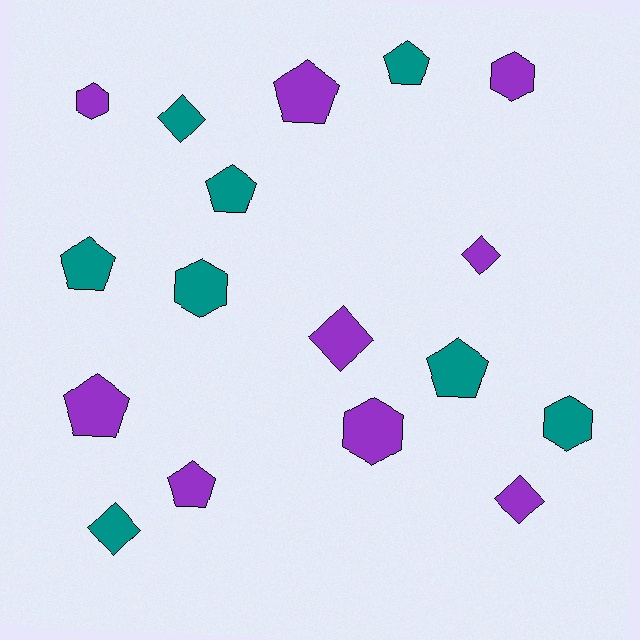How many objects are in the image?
There are 17 objects.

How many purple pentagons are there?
There are 3 purple pentagons.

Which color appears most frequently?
Purple, with 9 objects.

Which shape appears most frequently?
Pentagon, with 7 objects.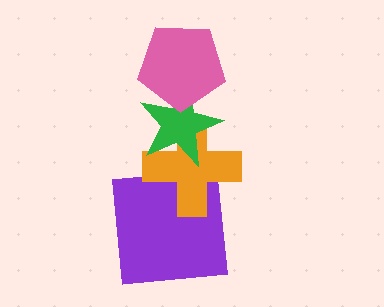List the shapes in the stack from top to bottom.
From top to bottom: the pink pentagon, the green star, the orange cross, the purple square.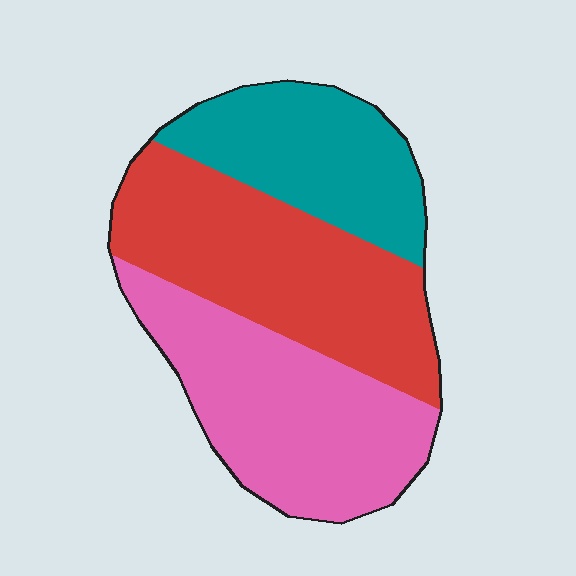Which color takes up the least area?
Teal, at roughly 25%.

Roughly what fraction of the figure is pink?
Pink covers 37% of the figure.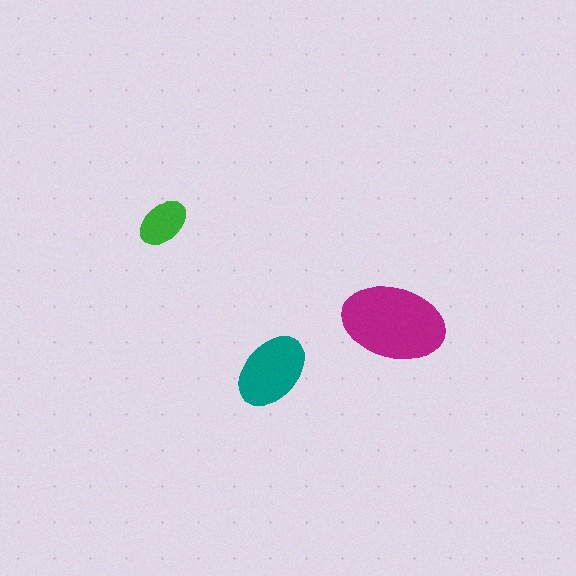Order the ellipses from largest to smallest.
the magenta one, the teal one, the green one.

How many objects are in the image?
There are 3 objects in the image.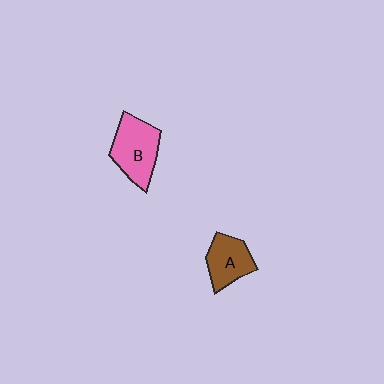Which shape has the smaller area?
Shape A (brown).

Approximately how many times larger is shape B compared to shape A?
Approximately 1.3 times.